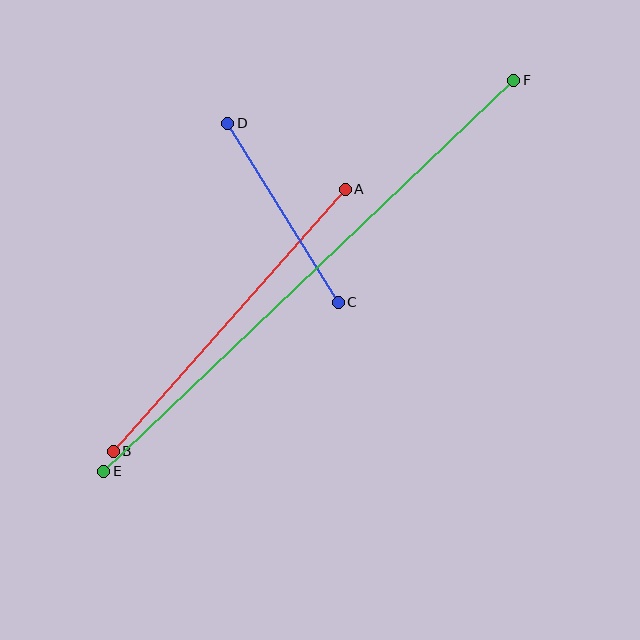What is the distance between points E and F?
The distance is approximately 567 pixels.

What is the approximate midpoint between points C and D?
The midpoint is at approximately (283, 213) pixels.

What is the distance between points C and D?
The distance is approximately 210 pixels.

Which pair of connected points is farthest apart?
Points E and F are farthest apart.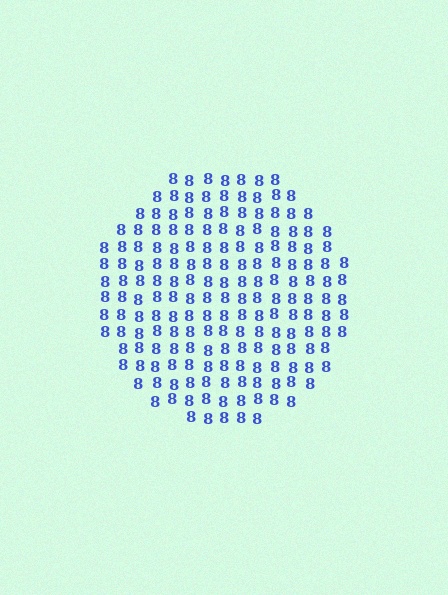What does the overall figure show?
The overall figure shows a circle.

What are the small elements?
The small elements are digit 8's.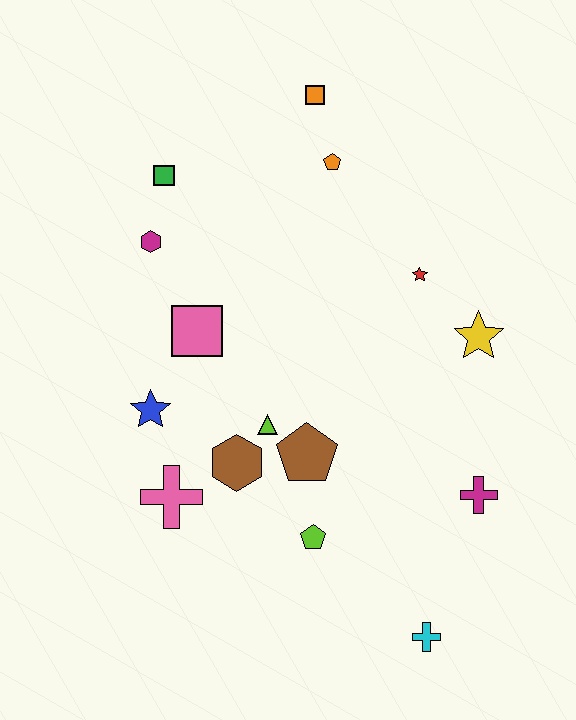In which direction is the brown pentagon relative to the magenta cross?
The brown pentagon is to the left of the magenta cross.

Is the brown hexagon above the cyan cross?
Yes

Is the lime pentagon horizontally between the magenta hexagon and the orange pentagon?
Yes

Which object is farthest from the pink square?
The cyan cross is farthest from the pink square.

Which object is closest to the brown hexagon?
The lime triangle is closest to the brown hexagon.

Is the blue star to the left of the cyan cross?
Yes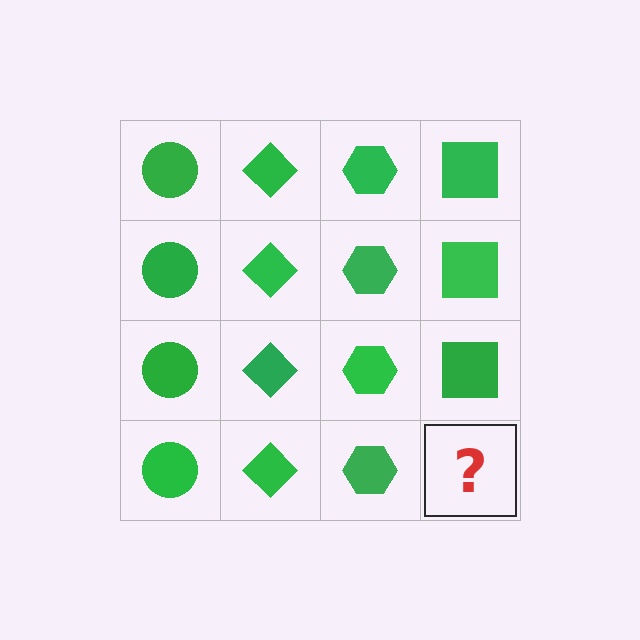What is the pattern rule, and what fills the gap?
The rule is that each column has a consistent shape. The gap should be filled with a green square.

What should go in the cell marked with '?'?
The missing cell should contain a green square.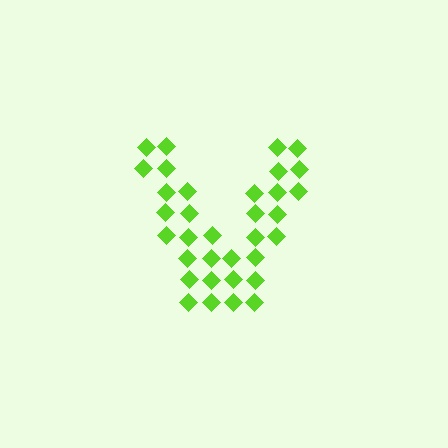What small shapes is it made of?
It is made of small diamonds.